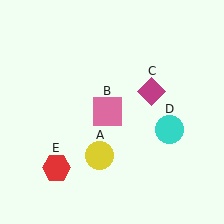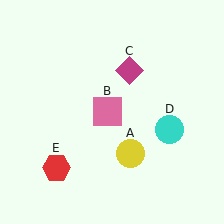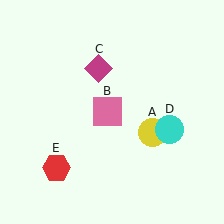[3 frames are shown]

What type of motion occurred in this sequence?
The yellow circle (object A), magenta diamond (object C) rotated counterclockwise around the center of the scene.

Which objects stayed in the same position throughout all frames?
Pink square (object B) and cyan circle (object D) and red hexagon (object E) remained stationary.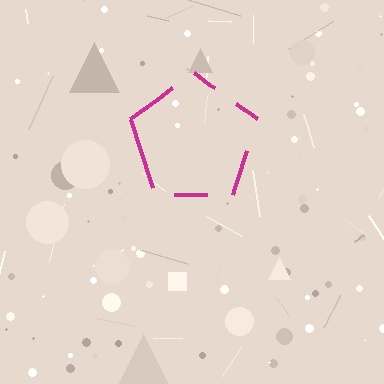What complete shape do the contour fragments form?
The contour fragments form a pentagon.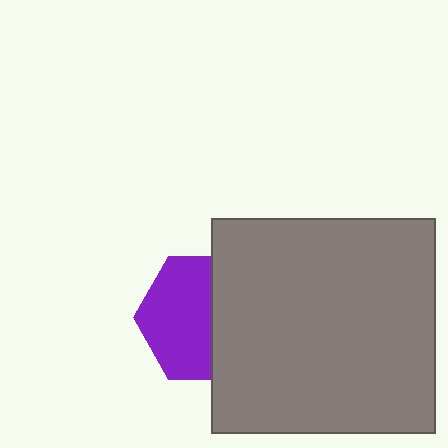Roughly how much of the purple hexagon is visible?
About half of it is visible (roughly 57%).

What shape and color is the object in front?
The object in front is a gray rectangle.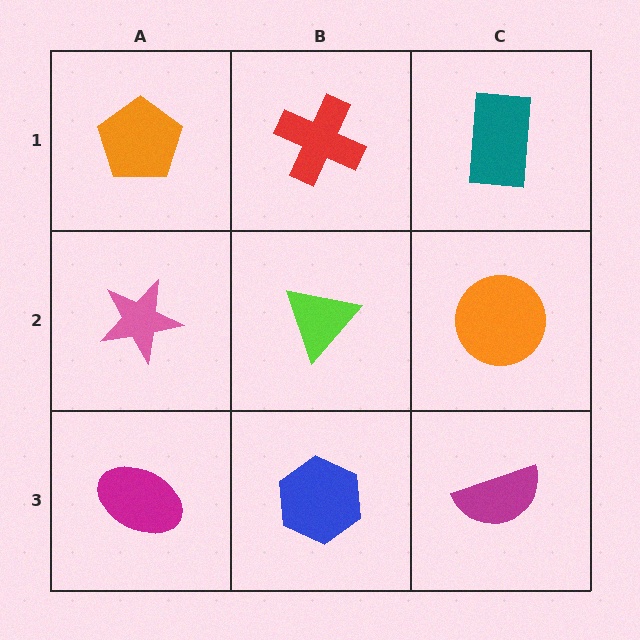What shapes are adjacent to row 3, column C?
An orange circle (row 2, column C), a blue hexagon (row 3, column B).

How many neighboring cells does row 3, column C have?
2.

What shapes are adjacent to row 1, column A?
A pink star (row 2, column A), a red cross (row 1, column B).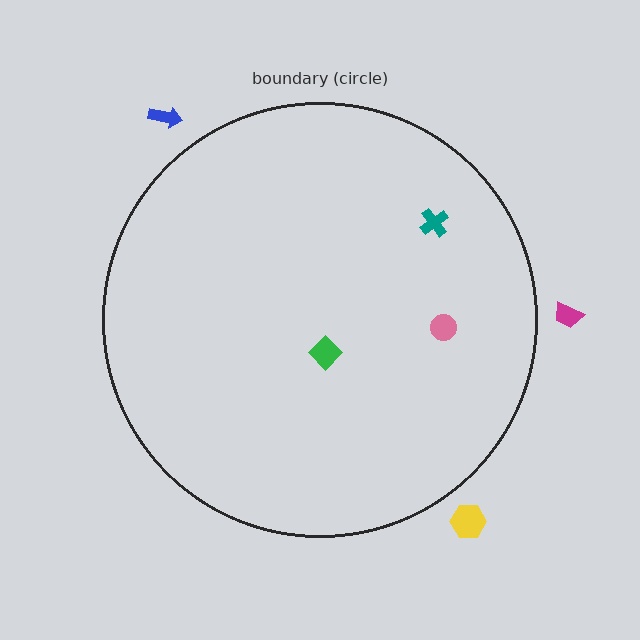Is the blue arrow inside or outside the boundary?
Outside.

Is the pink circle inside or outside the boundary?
Inside.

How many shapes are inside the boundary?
3 inside, 3 outside.